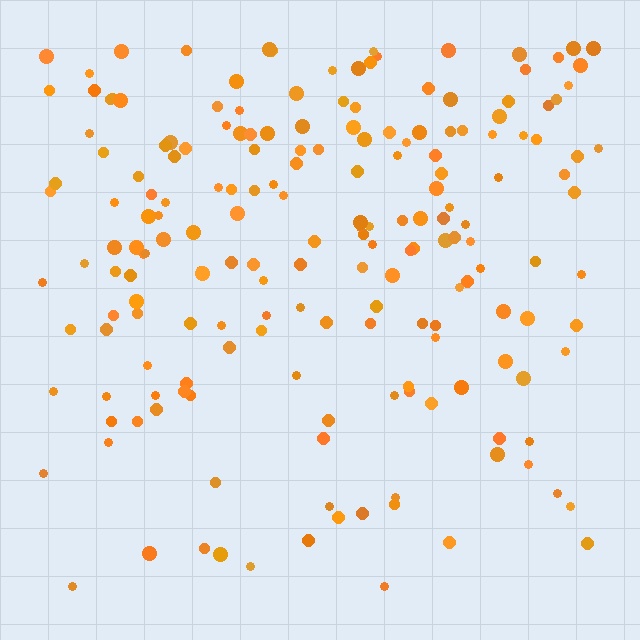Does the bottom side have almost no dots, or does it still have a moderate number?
Still a moderate number, just noticeably fewer than the top.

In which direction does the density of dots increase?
From bottom to top, with the top side densest.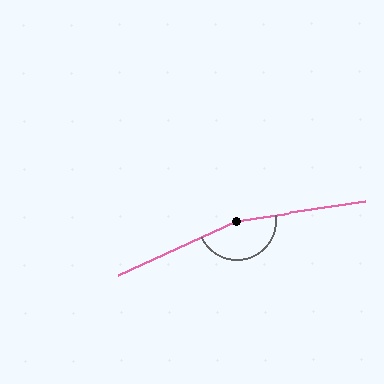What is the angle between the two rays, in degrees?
Approximately 164 degrees.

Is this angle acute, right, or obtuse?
It is obtuse.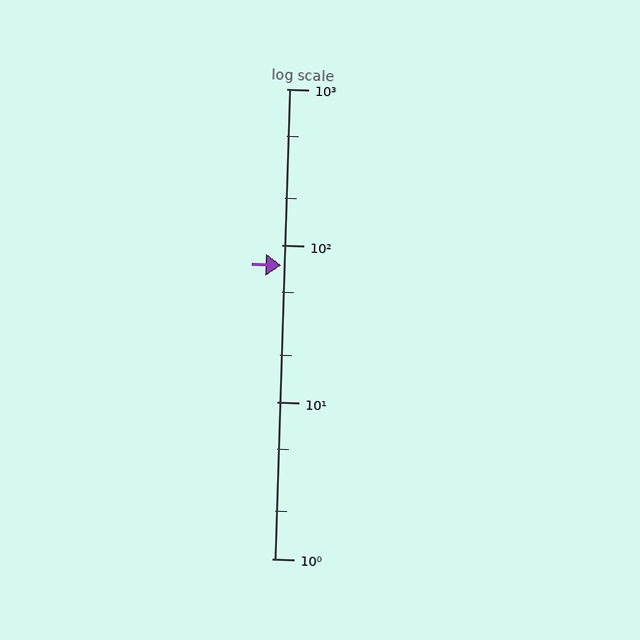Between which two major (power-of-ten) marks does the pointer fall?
The pointer is between 10 and 100.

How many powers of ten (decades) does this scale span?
The scale spans 3 decades, from 1 to 1000.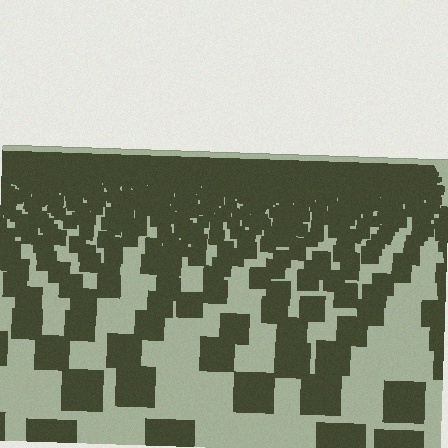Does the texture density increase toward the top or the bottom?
Density increases toward the top.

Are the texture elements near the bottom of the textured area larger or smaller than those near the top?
Larger. Near the bottom, elements are closer to the viewer and appear at a bigger on-screen size.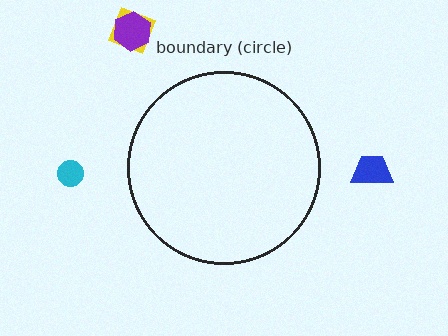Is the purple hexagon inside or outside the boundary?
Outside.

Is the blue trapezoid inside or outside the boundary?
Outside.